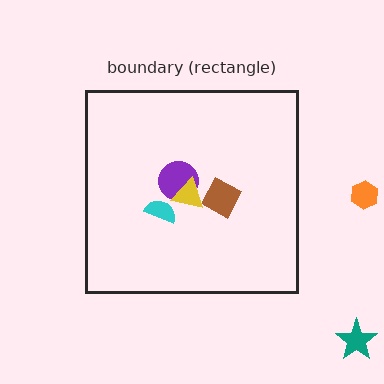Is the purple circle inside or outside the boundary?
Inside.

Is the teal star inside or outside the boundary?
Outside.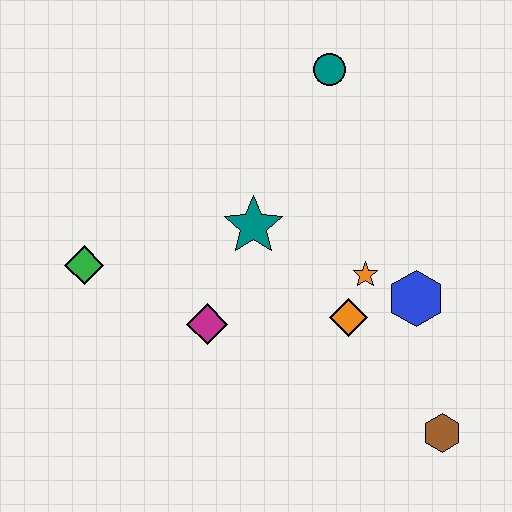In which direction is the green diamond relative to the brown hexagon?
The green diamond is to the left of the brown hexagon.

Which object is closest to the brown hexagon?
The blue hexagon is closest to the brown hexagon.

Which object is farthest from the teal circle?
The brown hexagon is farthest from the teal circle.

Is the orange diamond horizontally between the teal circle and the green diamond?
No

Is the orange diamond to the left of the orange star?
Yes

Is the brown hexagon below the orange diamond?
Yes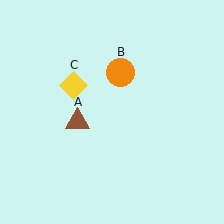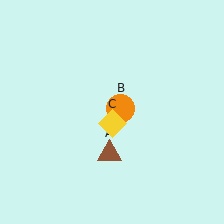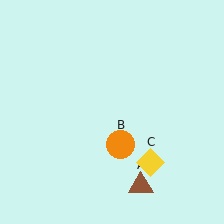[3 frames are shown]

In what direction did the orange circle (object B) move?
The orange circle (object B) moved down.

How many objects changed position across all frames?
3 objects changed position: brown triangle (object A), orange circle (object B), yellow diamond (object C).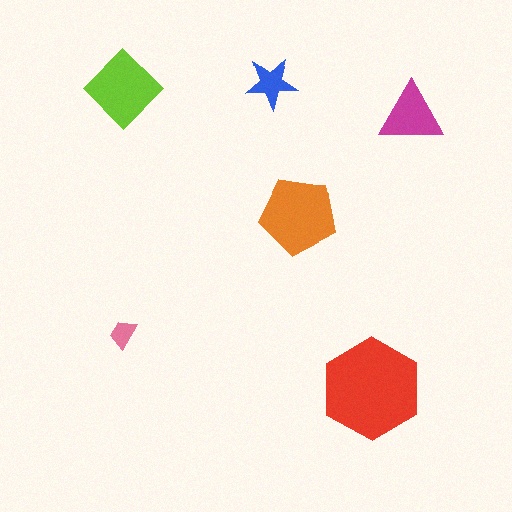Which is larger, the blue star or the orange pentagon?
The orange pentagon.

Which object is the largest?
The red hexagon.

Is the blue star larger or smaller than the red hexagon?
Smaller.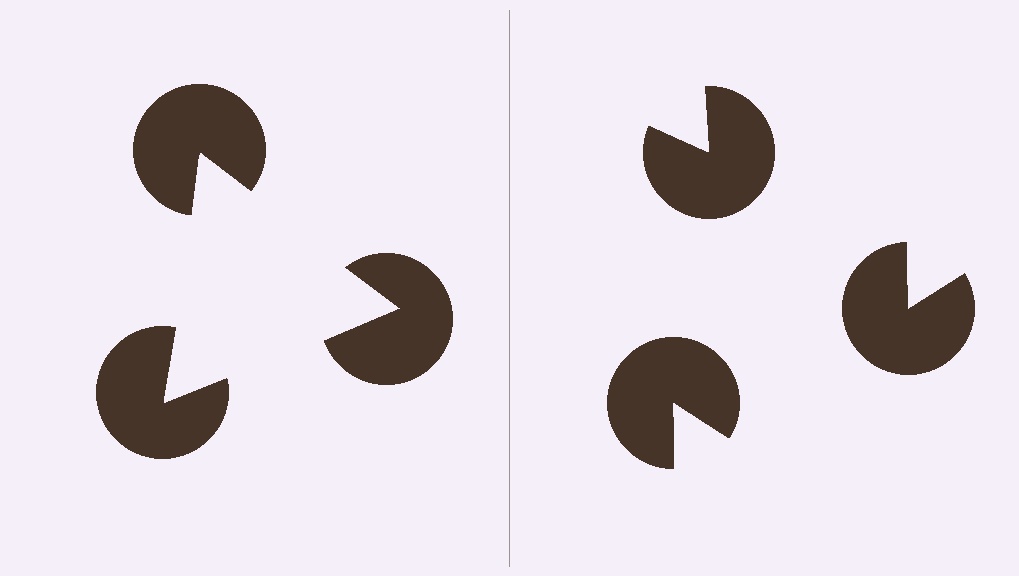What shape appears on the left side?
An illusory triangle.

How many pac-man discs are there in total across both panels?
6 — 3 on each side.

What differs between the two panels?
The pac-man discs are positioned identically on both sides; only the wedge orientations differ. On the left they align to a triangle; on the right they are misaligned.